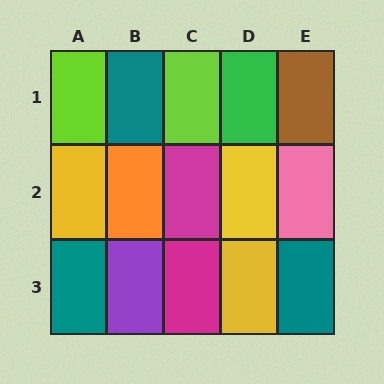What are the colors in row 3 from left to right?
Teal, purple, magenta, yellow, teal.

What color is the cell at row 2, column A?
Yellow.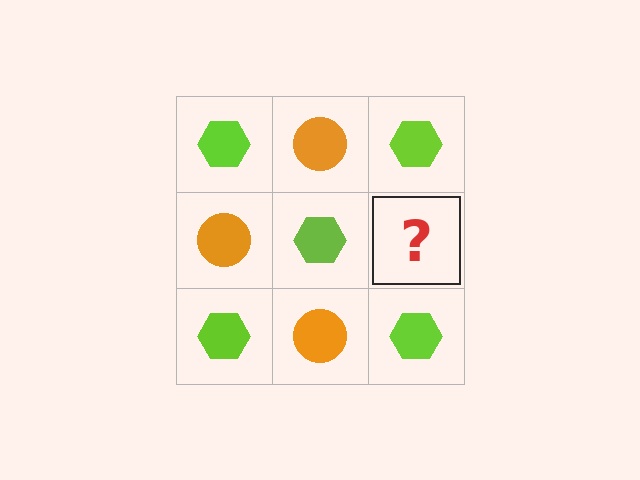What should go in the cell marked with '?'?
The missing cell should contain an orange circle.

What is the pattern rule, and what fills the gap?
The rule is that it alternates lime hexagon and orange circle in a checkerboard pattern. The gap should be filled with an orange circle.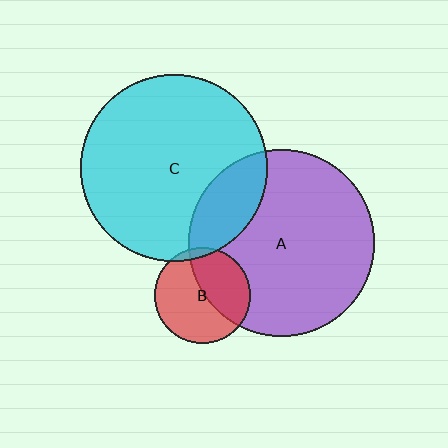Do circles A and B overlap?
Yes.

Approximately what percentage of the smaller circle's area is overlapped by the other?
Approximately 45%.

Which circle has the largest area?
Circle A (purple).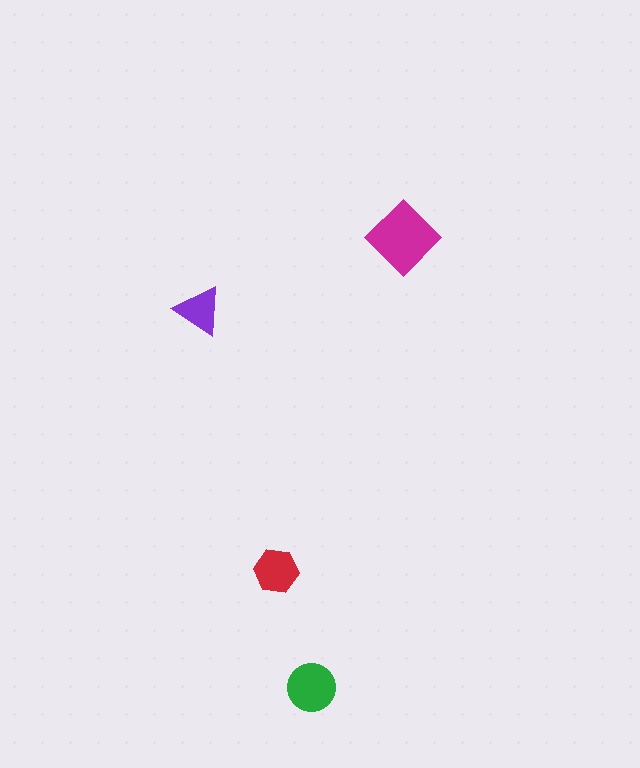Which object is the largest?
The magenta diamond.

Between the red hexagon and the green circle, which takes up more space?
The green circle.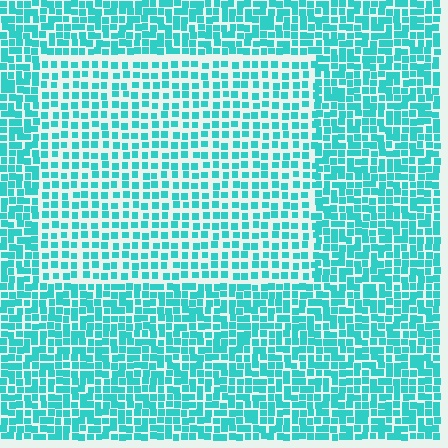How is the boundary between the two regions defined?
The boundary is defined by a change in element density (approximately 1.6x ratio). All elements are the same color, size, and shape.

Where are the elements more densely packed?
The elements are more densely packed outside the rectangle boundary.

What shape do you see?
I see a rectangle.